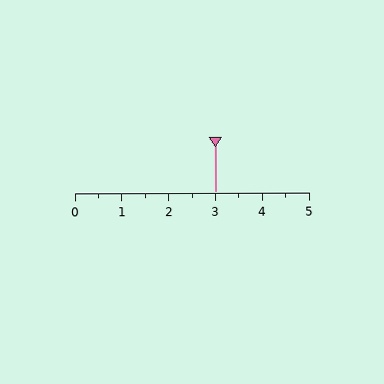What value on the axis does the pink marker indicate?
The marker indicates approximately 3.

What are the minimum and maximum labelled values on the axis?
The axis runs from 0 to 5.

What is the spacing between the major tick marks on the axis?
The major ticks are spaced 1 apart.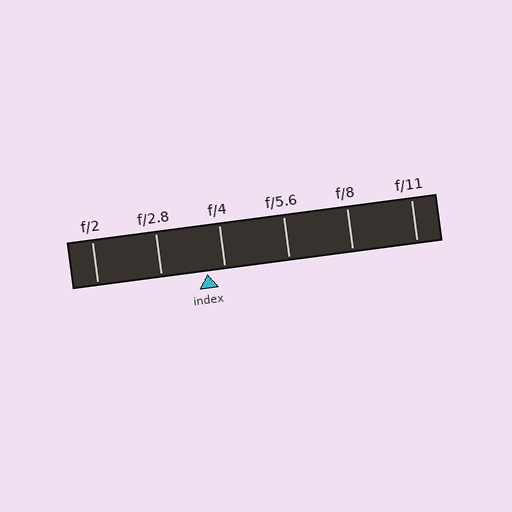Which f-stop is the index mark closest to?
The index mark is closest to f/4.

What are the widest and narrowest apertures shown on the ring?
The widest aperture shown is f/2 and the narrowest is f/11.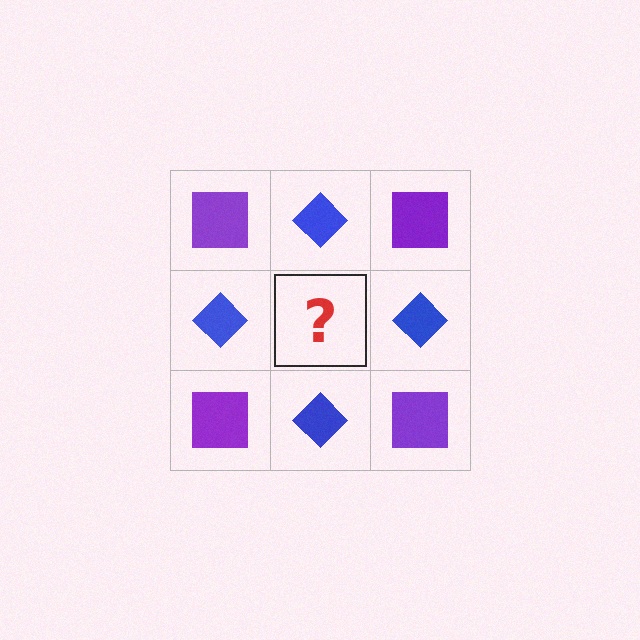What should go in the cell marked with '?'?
The missing cell should contain a purple square.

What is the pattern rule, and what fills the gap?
The rule is that it alternates purple square and blue diamond in a checkerboard pattern. The gap should be filled with a purple square.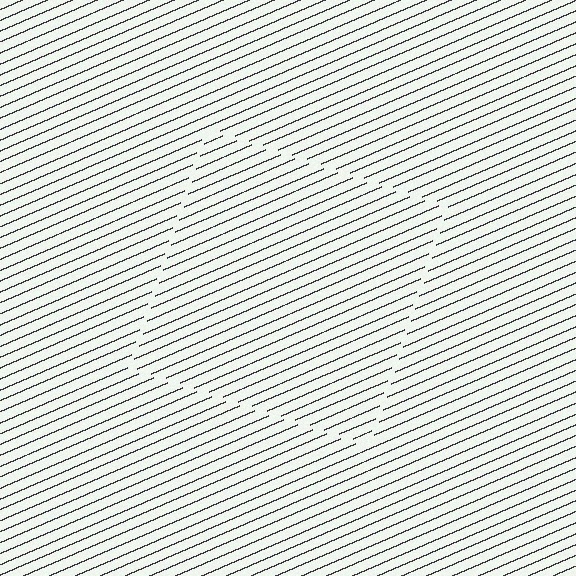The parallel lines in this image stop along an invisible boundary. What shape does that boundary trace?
An illusory square. The interior of the shape contains the same grating, shifted by half a period — the contour is defined by the phase discontinuity where line-ends from the inner and outer gratings abut.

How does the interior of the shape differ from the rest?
The interior of the shape contains the same grating, shifted by half a period — the contour is defined by the phase discontinuity where line-ends from the inner and outer gratings abut.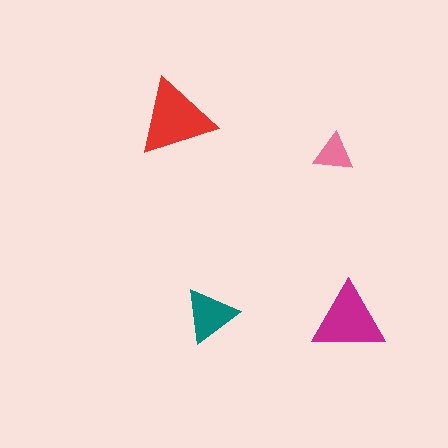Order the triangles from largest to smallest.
the red one, the magenta one, the teal one, the pink one.